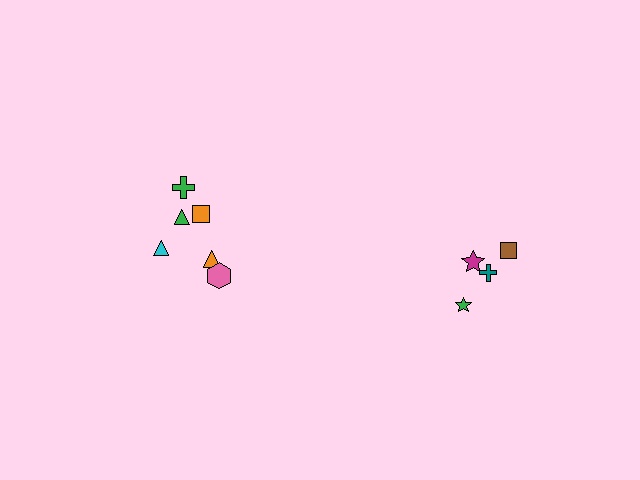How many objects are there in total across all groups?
There are 10 objects.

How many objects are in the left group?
There are 6 objects.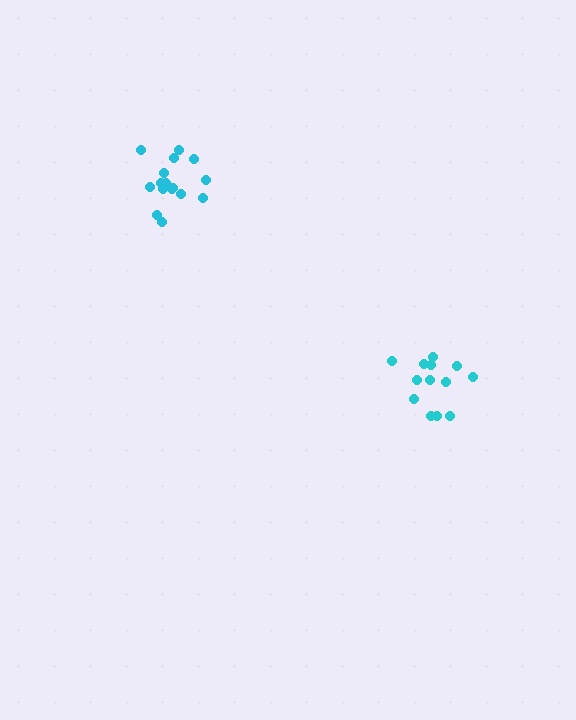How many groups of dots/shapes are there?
There are 2 groups.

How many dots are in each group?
Group 1: 16 dots, Group 2: 13 dots (29 total).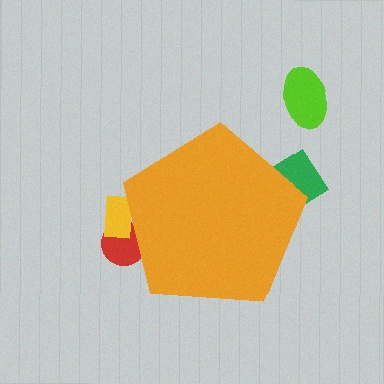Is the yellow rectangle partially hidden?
Yes, the yellow rectangle is partially hidden behind the orange pentagon.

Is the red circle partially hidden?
Yes, the red circle is partially hidden behind the orange pentagon.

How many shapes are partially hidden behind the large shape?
3 shapes are partially hidden.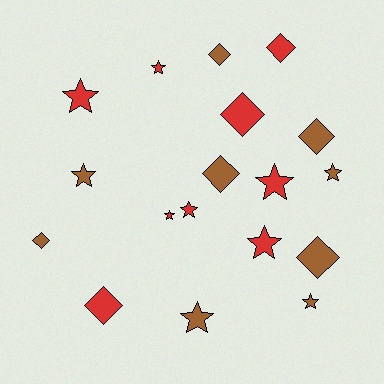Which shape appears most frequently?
Star, with 10 objects.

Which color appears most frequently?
Red, with 9 objects.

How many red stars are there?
There are 6 red stars.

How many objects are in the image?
There are 18 objects.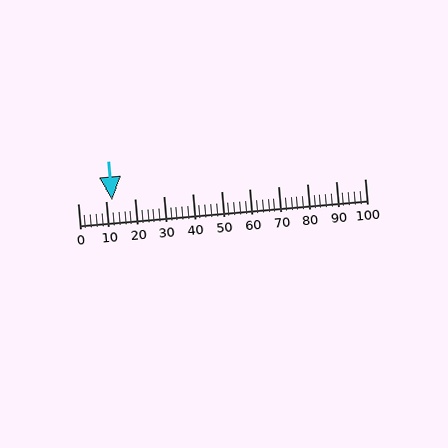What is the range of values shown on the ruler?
The ruler shows values from 0 to 100.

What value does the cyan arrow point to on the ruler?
The cyan arrow points to approximately 12.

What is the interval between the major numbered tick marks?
The major tick marks are spaced 10 units apart.